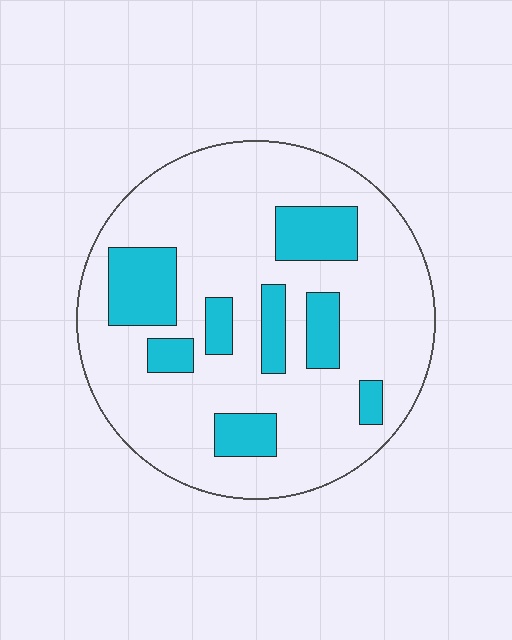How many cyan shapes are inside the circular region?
8.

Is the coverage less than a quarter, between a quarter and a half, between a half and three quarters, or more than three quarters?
Less than a quarter.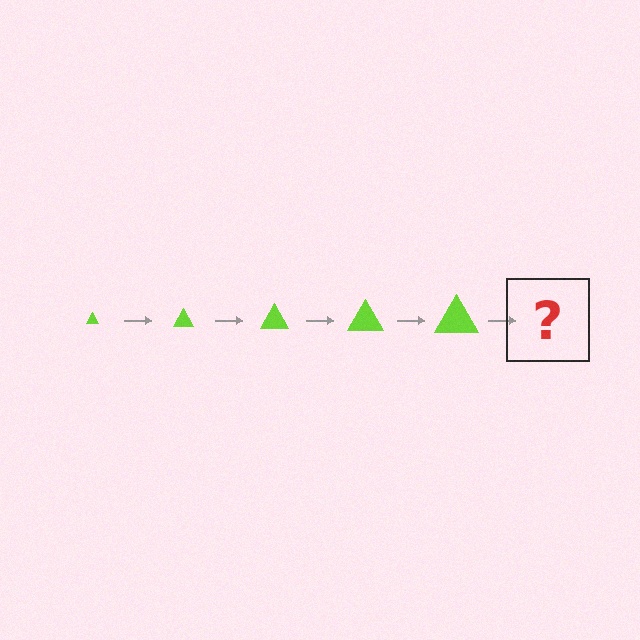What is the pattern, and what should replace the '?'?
The pattern is that the triangle gets progressively larger each step. The '?' should be a lime triangle, larger than the previous one.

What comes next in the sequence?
The next element should be a lime triangle, larger than the previous one.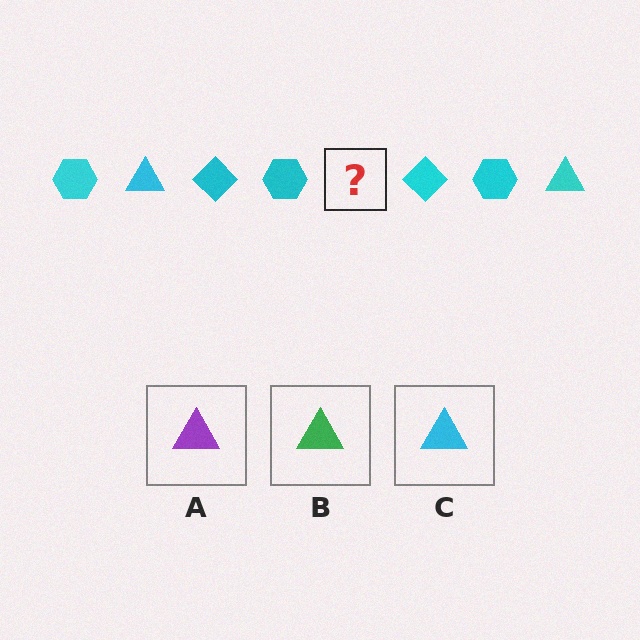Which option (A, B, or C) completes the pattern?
C.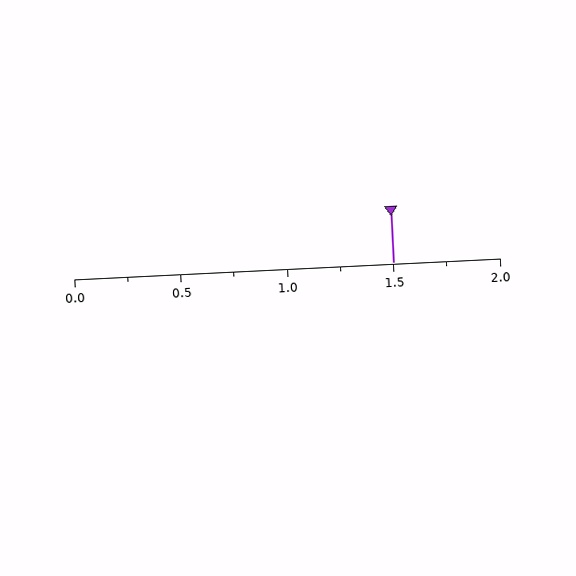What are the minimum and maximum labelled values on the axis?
The axis runs from 0.0 to 2.0.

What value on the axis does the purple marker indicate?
The marker indicates approximately 1.5.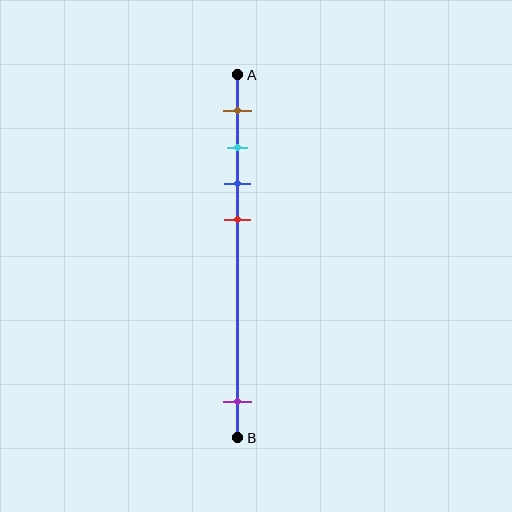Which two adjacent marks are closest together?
The cyan and blue marks are the closest adjacent pair.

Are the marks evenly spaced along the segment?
No, the marks are not evenly spaced.